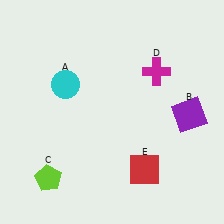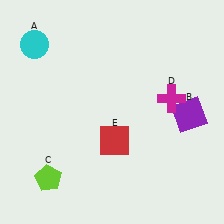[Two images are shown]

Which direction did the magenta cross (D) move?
The magenta cross (D) moved down.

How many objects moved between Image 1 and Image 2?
3 objects moved between the two images.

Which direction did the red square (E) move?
The red square (E) moved left.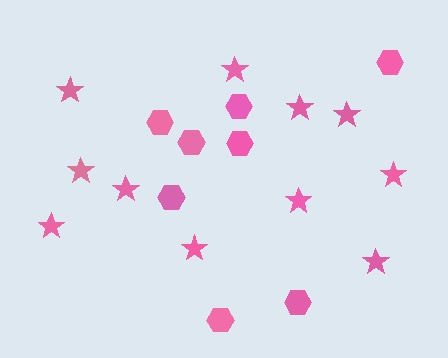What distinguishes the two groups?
There are 2 groups: one group of stars (11) and one group of hexagons (8).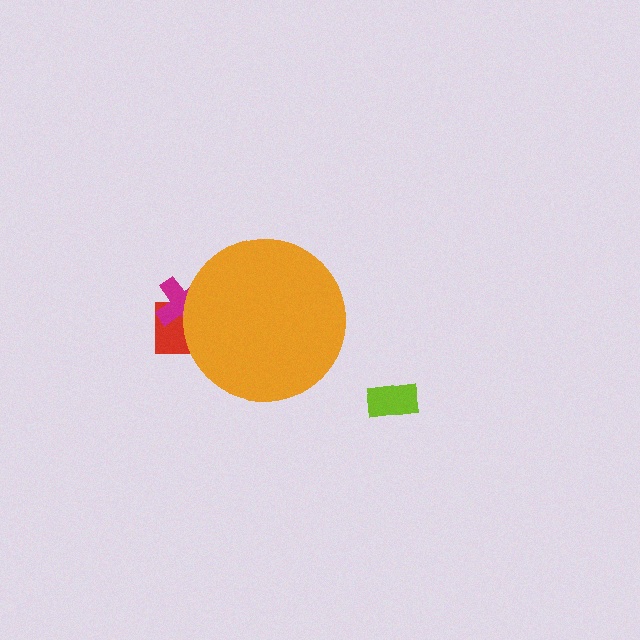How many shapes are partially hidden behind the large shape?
2 shapes are partially hidden.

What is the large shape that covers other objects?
An orange circle.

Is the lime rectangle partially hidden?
No, the lime rectangle is fully visible.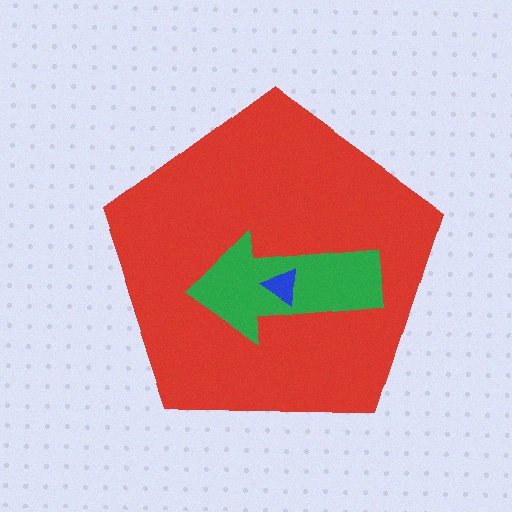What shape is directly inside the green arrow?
The blue triangle.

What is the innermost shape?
The blue triangle.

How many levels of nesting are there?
3.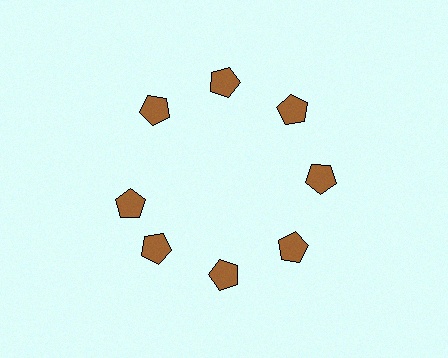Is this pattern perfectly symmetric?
No. The 8 brown pentagons are arranged in a ring, but one element near the 9 o'clock position is rotated out of alignment along the ring, breaking the 8-fold rotational symmetry.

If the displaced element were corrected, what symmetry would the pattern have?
It would have 8-fold rotational symmetry — the pattern would map onto itself every 45 degrees.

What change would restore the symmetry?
The symmetry would be restored by rotating it back into even spacing with its neighbors so that all 8 pentagons sit at equal angles and equal distance from the center.